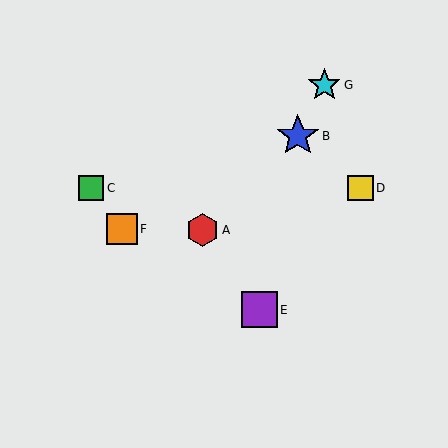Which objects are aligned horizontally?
Objects C, D are aligned horizontally.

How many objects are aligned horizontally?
2 objects (C, D) are aligned horizontally.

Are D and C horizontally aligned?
Yes, both are at y≈188.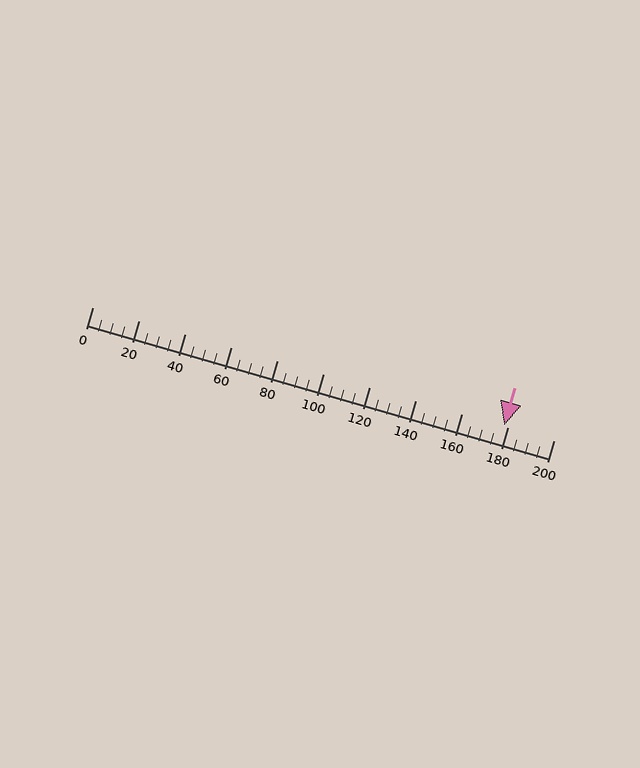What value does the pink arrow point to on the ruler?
The pink arrow points to approximately 178.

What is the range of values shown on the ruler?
The ruler shows values from 0 to 200.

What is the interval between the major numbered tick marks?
The major tick marks are spaced 20 units apart.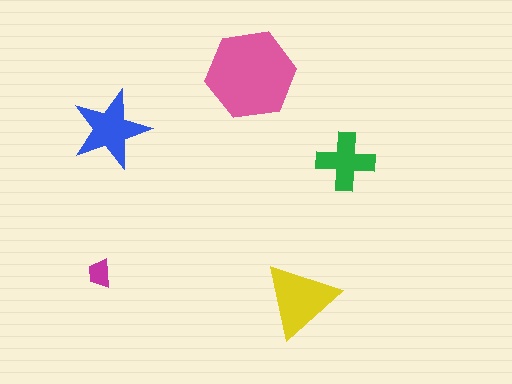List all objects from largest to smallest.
The pink hexagon, the yellow triangle, the blue star, the green cross, the magenta trapezoid.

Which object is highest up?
The pink hexagon is topmost.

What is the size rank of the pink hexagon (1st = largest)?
1st.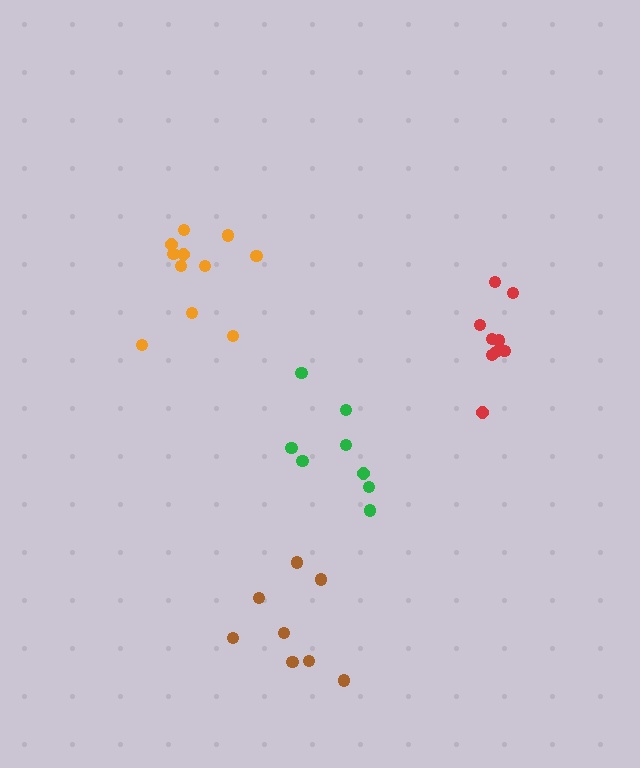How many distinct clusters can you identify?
There are 4 distinct clusters.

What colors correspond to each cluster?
The clusters are colored: brown, green, red, orange.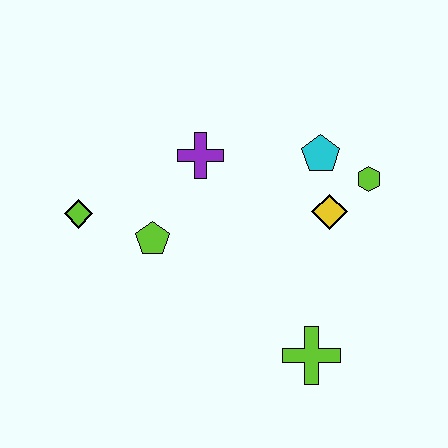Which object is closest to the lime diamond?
The lime pentagon is closest to the lime diamond.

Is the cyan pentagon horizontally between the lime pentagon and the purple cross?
No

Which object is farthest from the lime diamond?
The lime hexagon is farthest from the lime diamond.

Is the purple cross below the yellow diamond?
No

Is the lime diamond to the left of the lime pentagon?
Yes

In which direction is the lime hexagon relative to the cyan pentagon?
The lime hexagon is to the right of the cyan pentagon.